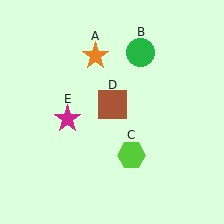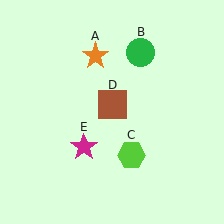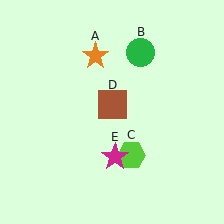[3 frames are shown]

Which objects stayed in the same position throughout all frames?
Orange star (object A) and green circle (object B) and lime hexagon (object C) and brown square (object D) remained stationary.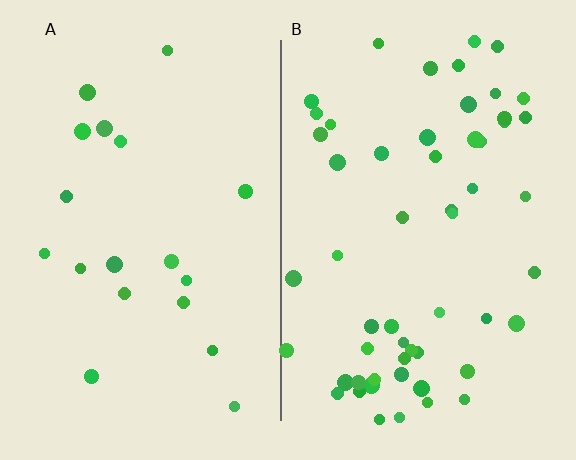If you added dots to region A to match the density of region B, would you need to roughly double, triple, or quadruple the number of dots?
Approximately triple.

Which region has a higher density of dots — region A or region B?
B (the right).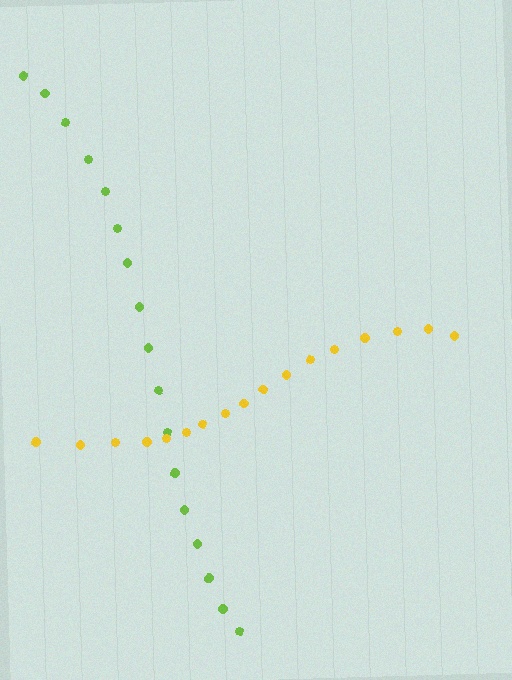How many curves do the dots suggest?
There are 2 distinct paths.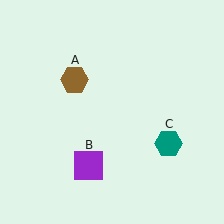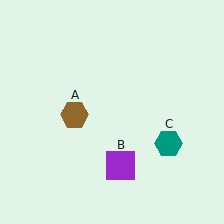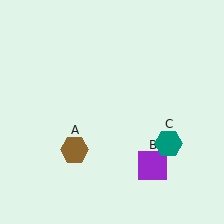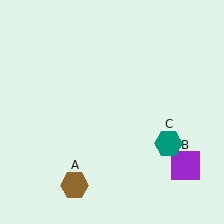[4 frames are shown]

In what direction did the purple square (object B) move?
The purple square (object B) moved right.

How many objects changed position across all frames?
2 objects changed position: brown hexagon (object A), purple square (object B).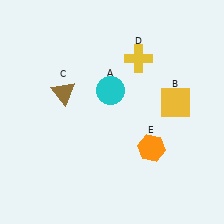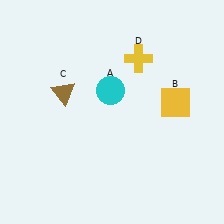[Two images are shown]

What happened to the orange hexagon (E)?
The orange hexagon (E) was removed in Image 2. It was in the bottom-right area of Image 1.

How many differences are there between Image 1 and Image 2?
There is 1 difference between the two images.